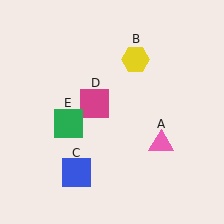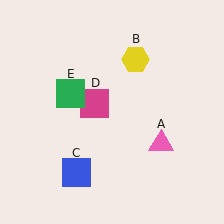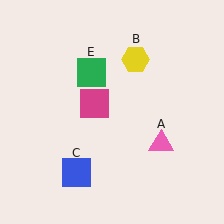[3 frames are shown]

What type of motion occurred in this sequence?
The green square (object E) rotated clockwise around the center of the scene.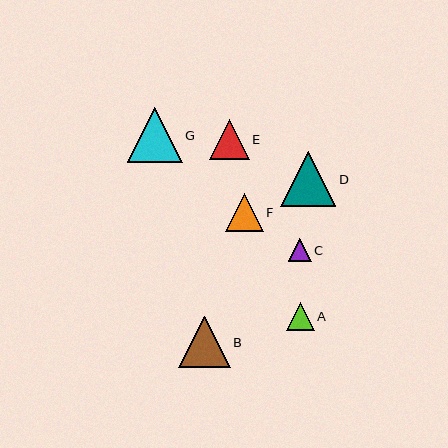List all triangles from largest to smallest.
From largest to smallest: D, G, B, E, F, A, C.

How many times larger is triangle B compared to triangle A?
Triangle B is approximately 1.8 times the size of triangle A.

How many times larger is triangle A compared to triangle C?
Triangle A is approximately 1.2 times the size of triangle C.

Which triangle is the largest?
Triangle D is the largest with a size of approximately 55 pixels.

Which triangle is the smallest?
Triangle C is the smallest with a size of approximately 23 pixels.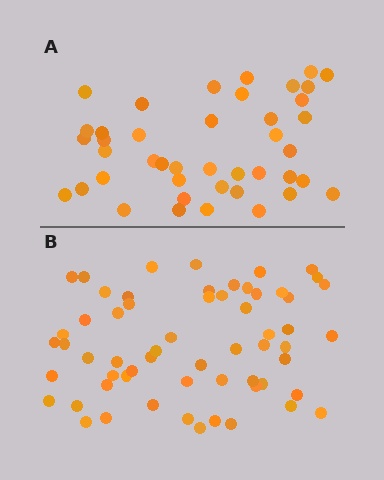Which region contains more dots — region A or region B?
Region B (the bottom region) has more dots.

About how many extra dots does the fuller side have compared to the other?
Region B has approximately 20 more dots than region A.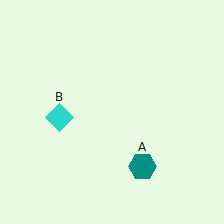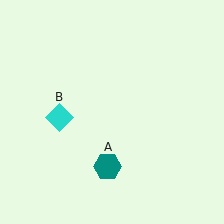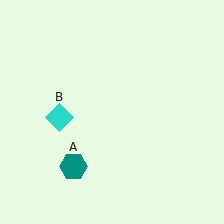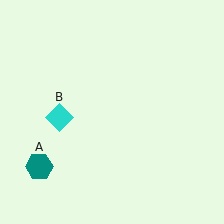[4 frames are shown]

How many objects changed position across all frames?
1 object changed position: teal hexagon (object A).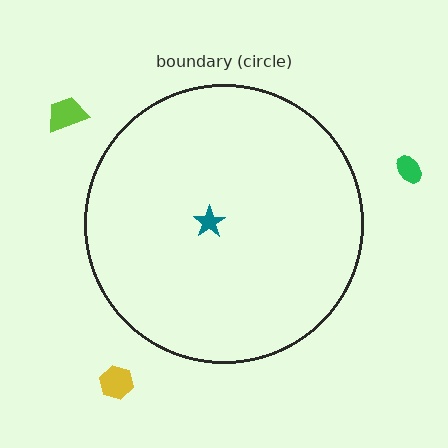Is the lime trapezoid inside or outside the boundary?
Outside.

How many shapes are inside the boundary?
1 inside, 3 outside.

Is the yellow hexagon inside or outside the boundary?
Outside.